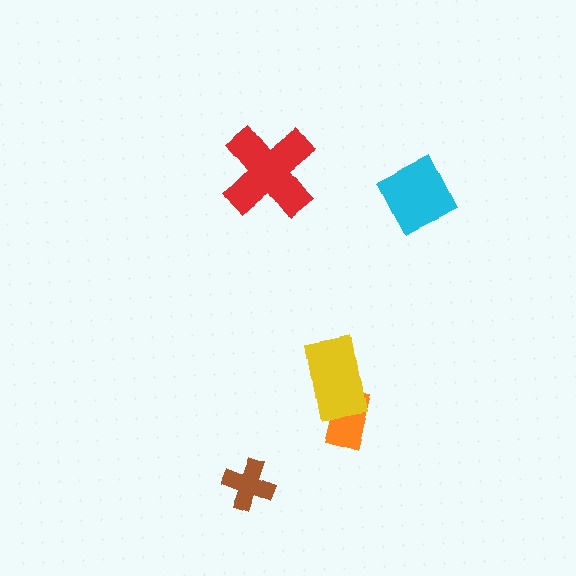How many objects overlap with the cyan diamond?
0 objects overlap with the cyan diamond.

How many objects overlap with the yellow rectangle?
1 object overlaps with the yellow rectangle.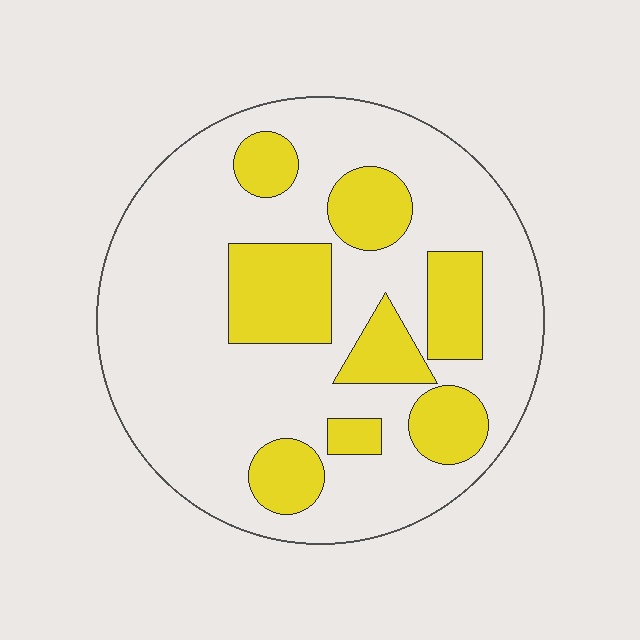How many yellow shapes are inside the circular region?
8.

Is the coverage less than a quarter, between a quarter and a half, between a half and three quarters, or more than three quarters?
Between a quarter and a half.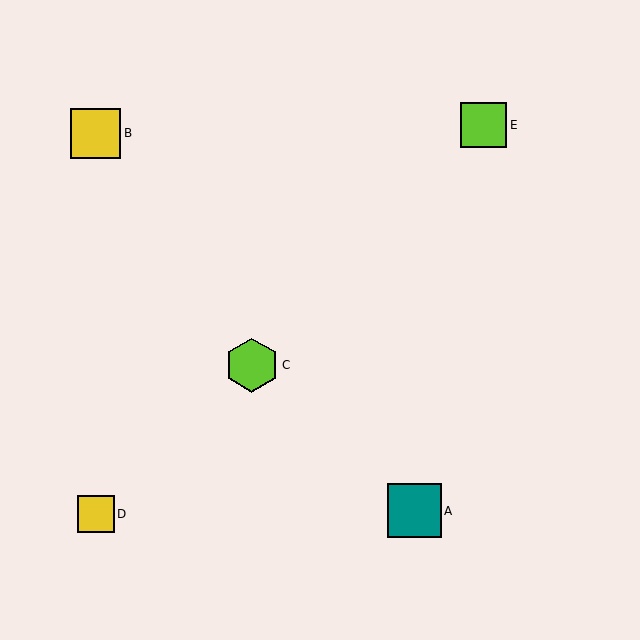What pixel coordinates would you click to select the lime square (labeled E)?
Click at (484, 125) to select the lime square E.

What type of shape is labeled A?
Shape A is a teal square.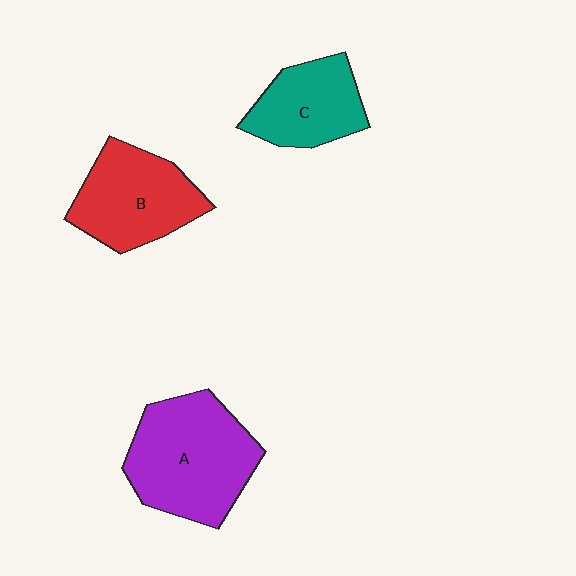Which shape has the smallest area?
Shape C (teal).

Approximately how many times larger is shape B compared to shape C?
Approximately 1.2 times.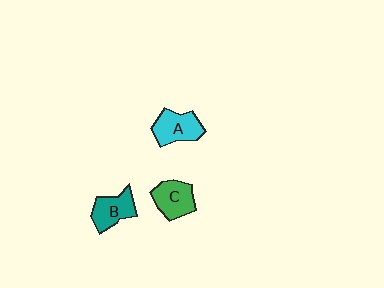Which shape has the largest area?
Shape A (cyan).